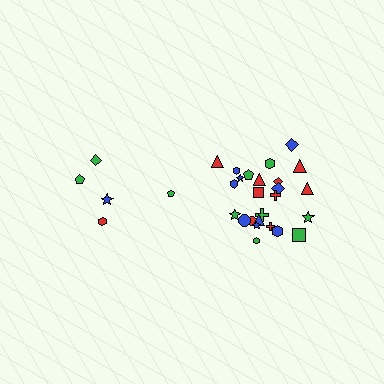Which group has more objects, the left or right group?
The right group.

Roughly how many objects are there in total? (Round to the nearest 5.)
Roughly 30 objects in total.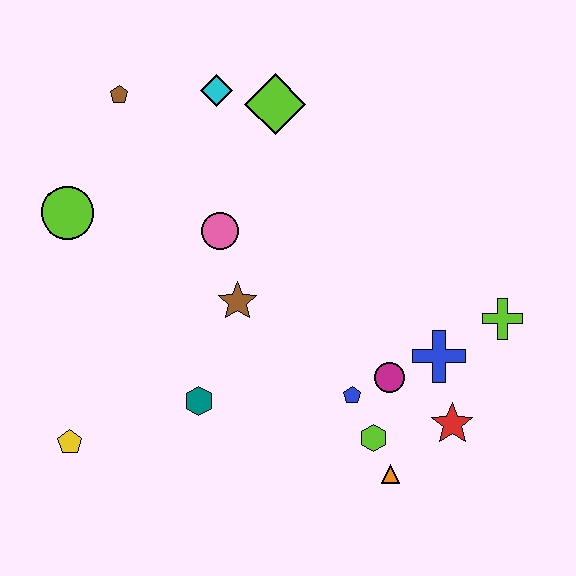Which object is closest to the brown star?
The pink circle is closest to the brown star.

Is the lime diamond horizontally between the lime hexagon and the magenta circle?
No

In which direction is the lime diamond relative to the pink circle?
The lime diamond is above the pink circle.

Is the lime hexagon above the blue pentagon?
No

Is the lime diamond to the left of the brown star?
No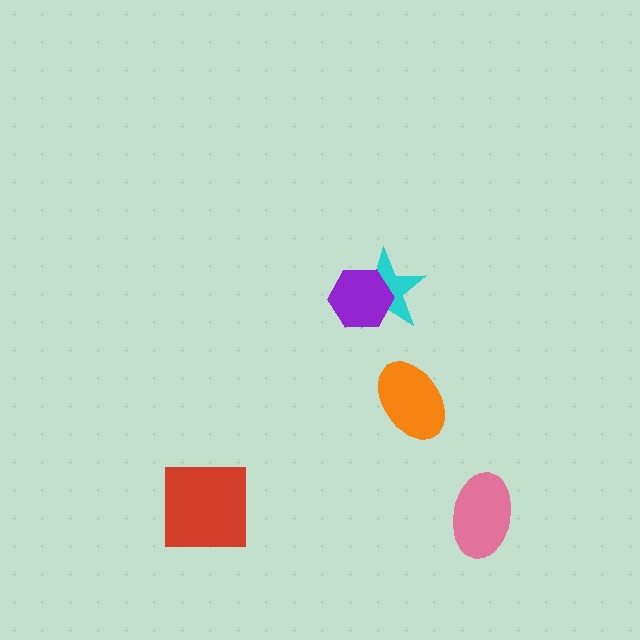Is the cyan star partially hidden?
Yes, it is partially covered by another shape.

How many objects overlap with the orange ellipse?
0 objects overlap with the orange ellipse.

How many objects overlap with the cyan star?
1 object overlaps with the cyan star.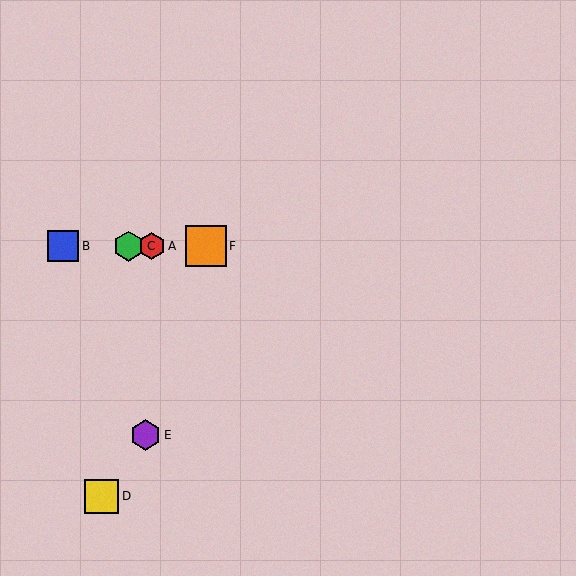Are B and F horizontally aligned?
Yes, both are at y≈246.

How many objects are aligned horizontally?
4 objects (A, B, C, F) are aligned horizontally.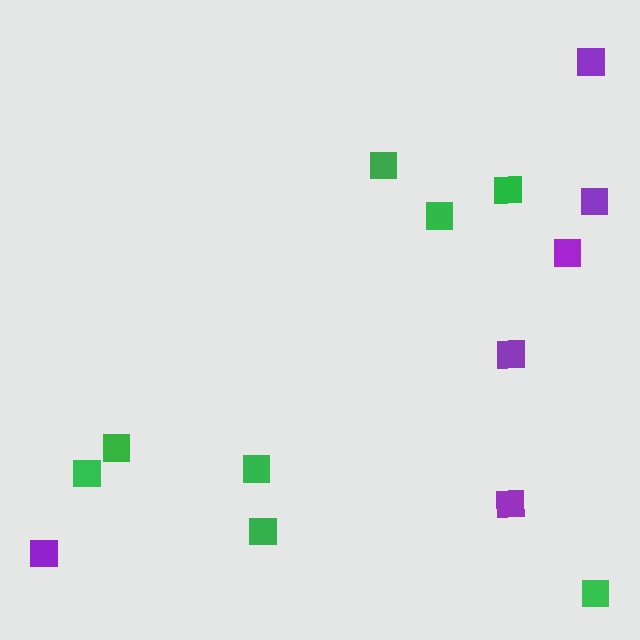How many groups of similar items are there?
There are 2 groups: one group of purple squares (6) and one group of green squares (8).